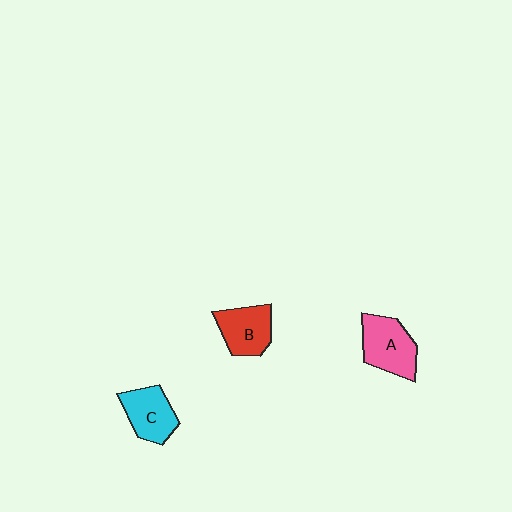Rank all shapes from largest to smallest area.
From largest to smallest: A (pink), C (cyan), B (red).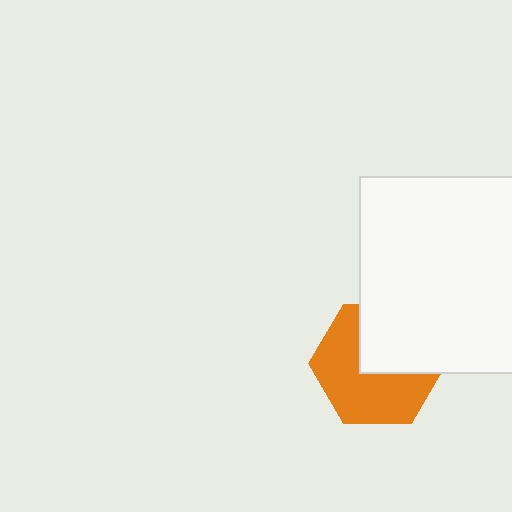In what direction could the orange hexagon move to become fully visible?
The orange hexagon could move down. That would shift it out from behind the white square entirely.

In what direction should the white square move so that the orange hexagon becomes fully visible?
The white square should move up. That is the shortest direction to clear the overlap and leave the orange hexagon fully visible.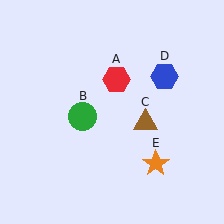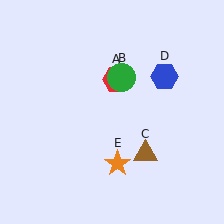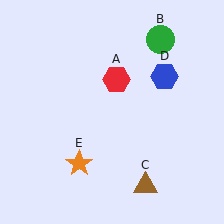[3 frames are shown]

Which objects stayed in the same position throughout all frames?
Red hexagon (object A) and blue hexagon (object D) remained stationary.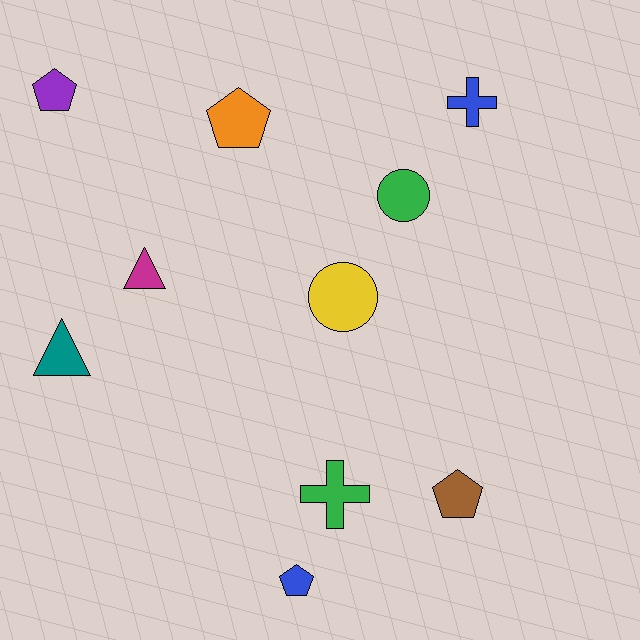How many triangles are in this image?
There are 2 triangles.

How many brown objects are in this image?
There is 1 brown object.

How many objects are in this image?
There are 10 objects.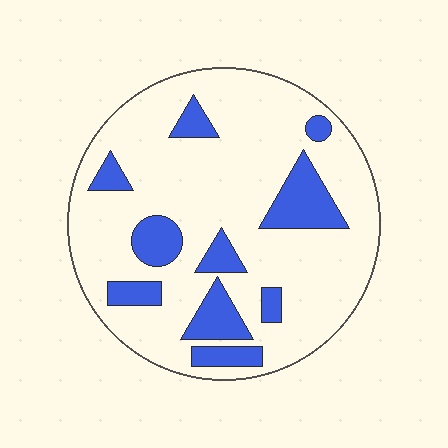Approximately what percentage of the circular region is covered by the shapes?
Approximately 20%.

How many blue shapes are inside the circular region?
10.